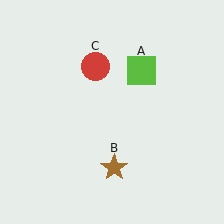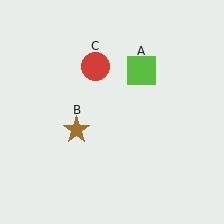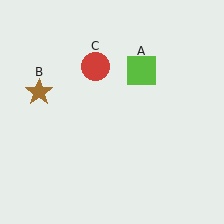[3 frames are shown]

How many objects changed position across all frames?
1 object changed position: brown star (object B).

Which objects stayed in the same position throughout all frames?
Lime square (object A) and red circle (object C) remained stationary.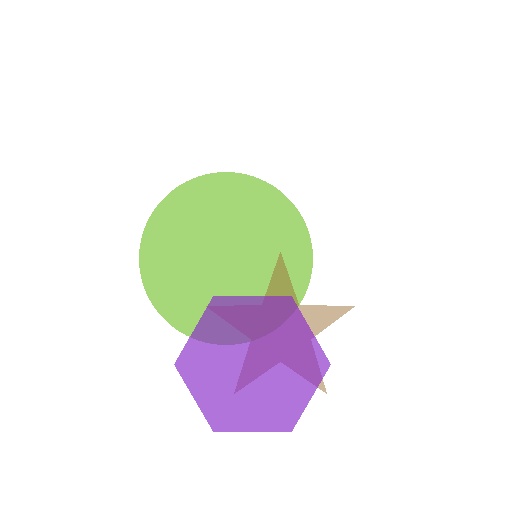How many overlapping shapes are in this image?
There are 3 overlapping shapes in the image.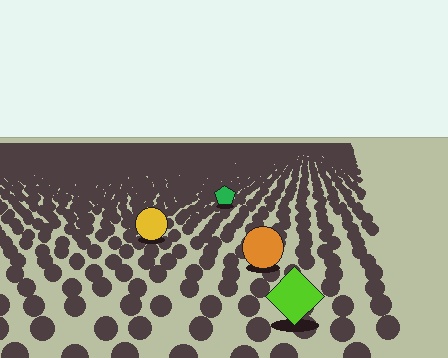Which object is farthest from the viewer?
The green pentagon is farthest from the viewer. It appears smaller and the ground texture around it is denser.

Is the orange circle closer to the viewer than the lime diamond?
No. The lime diamond is closer — you can tell from the texture gradient: the ground texture is coarser near it.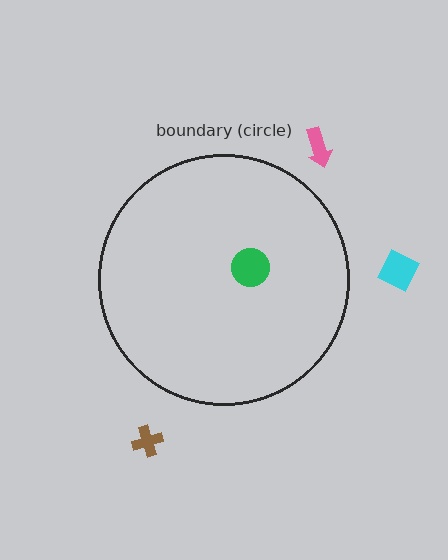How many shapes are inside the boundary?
1 inside, 3 outside.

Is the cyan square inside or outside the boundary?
Outside.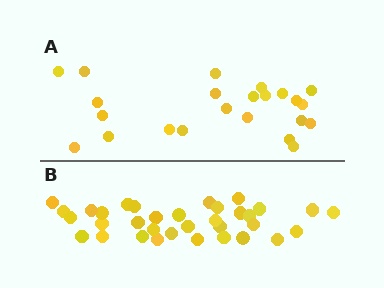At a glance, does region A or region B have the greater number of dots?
Region B (the bottom region) has more dots.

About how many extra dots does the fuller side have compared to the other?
Region B has roughly 12 or so more dots than region A.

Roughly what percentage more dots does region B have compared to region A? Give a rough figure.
About 50% more.